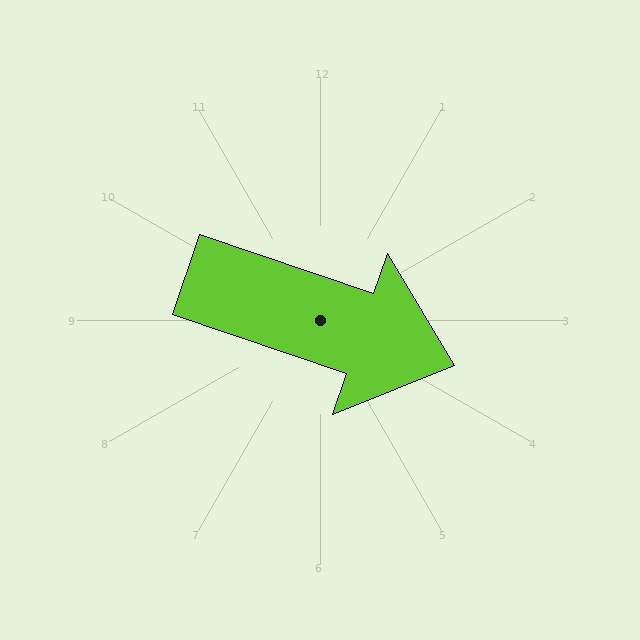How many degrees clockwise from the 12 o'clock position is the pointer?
Approximately 109 degrees.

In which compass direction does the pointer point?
East.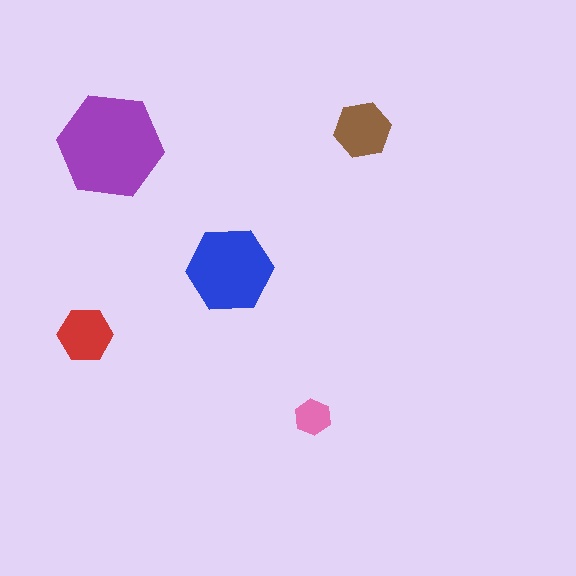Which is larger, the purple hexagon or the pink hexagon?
The purple one.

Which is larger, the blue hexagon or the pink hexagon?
The blue one.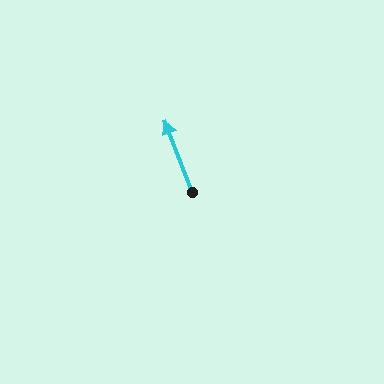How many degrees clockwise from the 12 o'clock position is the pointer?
Approximately 339 degrees.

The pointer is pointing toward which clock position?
Roughly 11 o'clock.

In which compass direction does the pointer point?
North.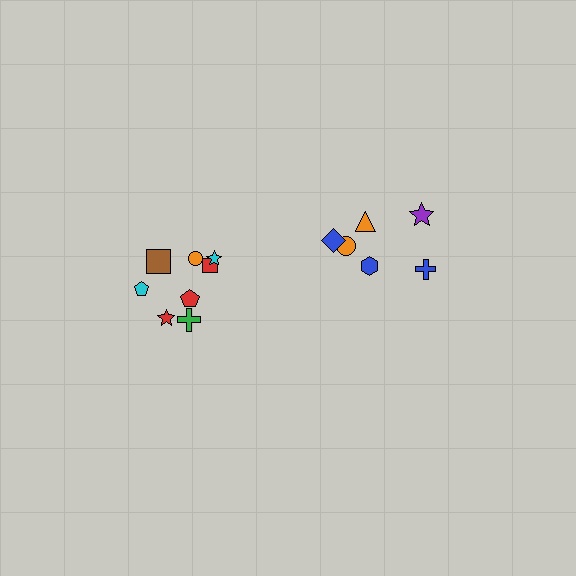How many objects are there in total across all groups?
There are 14 objects.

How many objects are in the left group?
There are 8 objects.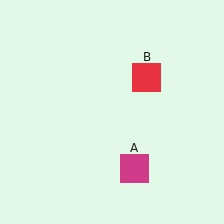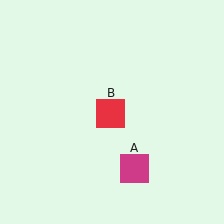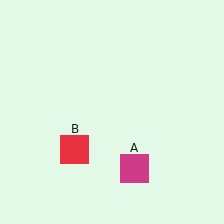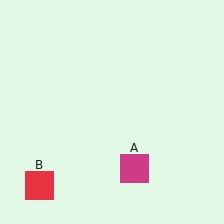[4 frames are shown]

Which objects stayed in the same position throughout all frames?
Magenta square (object A) remained stationary.